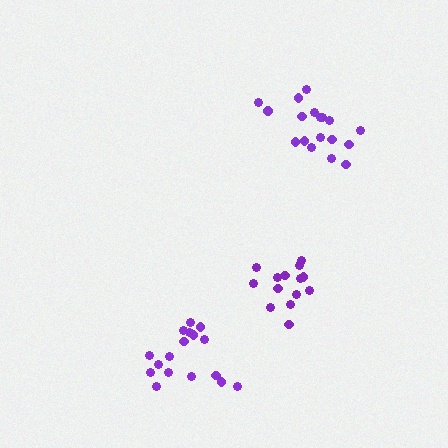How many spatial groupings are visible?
There are 3 spatial groupings.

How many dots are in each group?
Group 1: 14 dots, Group 2: 17 dots, Group 3: 18 dots (49 total).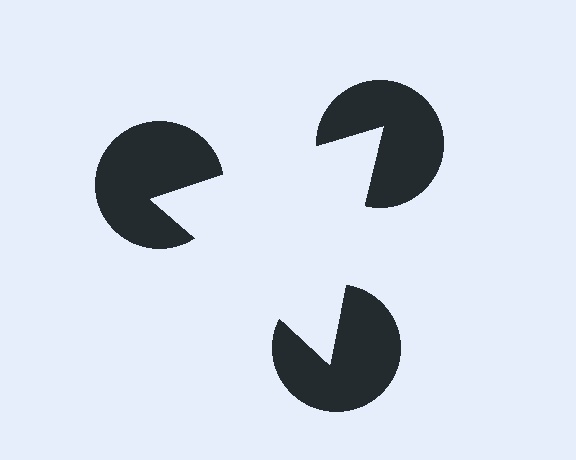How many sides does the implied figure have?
3 sides.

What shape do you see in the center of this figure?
An illusory triangle — its edges are inferred from the aligned wedge cuts in the pac-man discs, not physically drawn.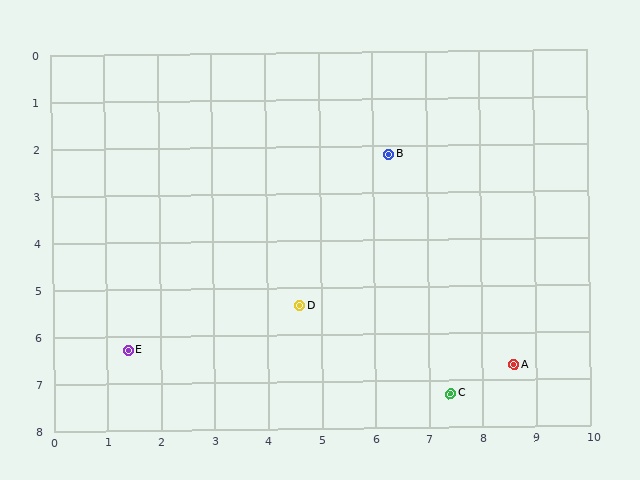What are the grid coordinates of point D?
Point D is at approximately (4.6, 5.4).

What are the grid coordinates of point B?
Point B is at approximately (6.3, 2.2).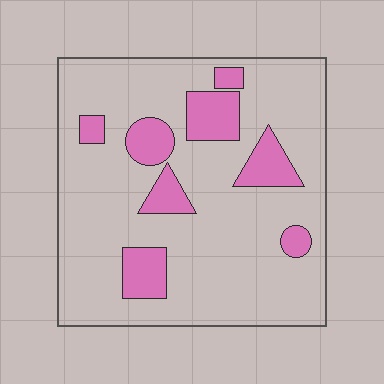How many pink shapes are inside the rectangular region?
8.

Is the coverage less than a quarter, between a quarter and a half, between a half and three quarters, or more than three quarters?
Less than a quarter.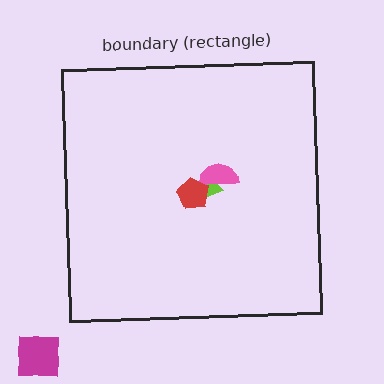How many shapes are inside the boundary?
3 inside, 1 outside.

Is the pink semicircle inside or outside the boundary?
Inside.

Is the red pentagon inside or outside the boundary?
Inside.